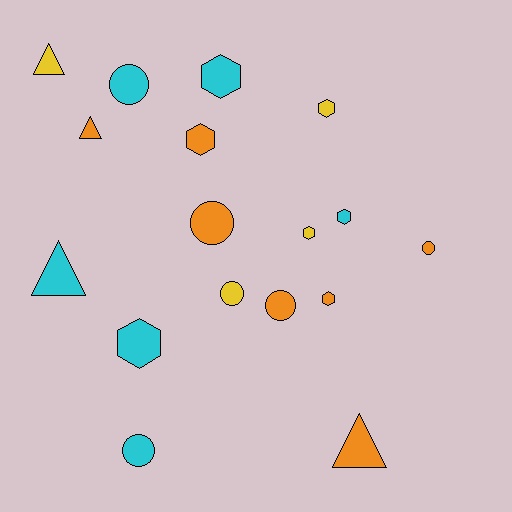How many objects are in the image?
There are 17 objects.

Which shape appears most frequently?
Hexagon, with 7 objects.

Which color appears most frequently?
Orange, with 7 objects.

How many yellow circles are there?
There is 1 yellow circle.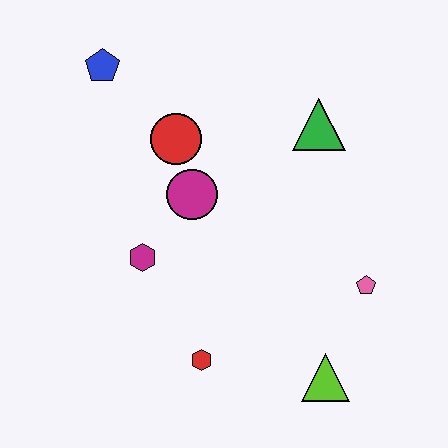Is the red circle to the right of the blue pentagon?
Yes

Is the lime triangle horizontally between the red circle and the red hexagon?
No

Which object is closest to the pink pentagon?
The lime triangle is closest to the pink pentagon.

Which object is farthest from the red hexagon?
The blue pentagon is farthest from the red hexagon.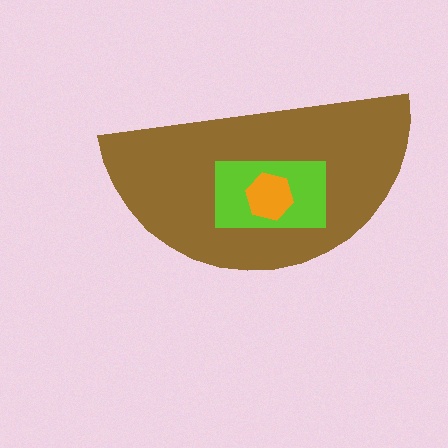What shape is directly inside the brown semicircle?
The lime rectangle.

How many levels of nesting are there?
3.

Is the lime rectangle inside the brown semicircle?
Yes.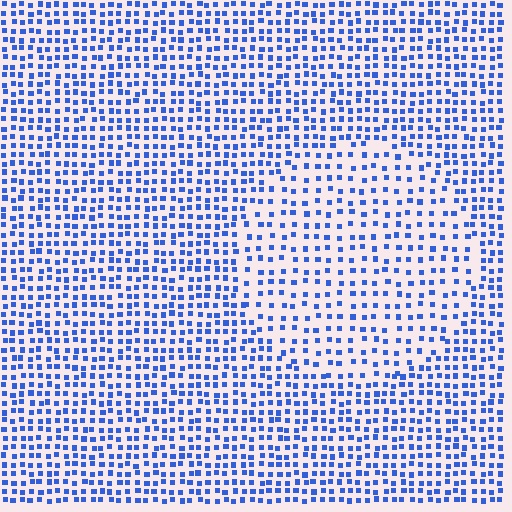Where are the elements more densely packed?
The elements are more densely packed outside the circle boundary.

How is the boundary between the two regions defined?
The boundary is defined by a change in element density (approximately 1.7x ratio). All elements are the same color, size, and shape.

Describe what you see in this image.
The image contains small blue elements arranged at two different densities. A circle-shaped region is visible where the elements are less densely packed than the surrounding area.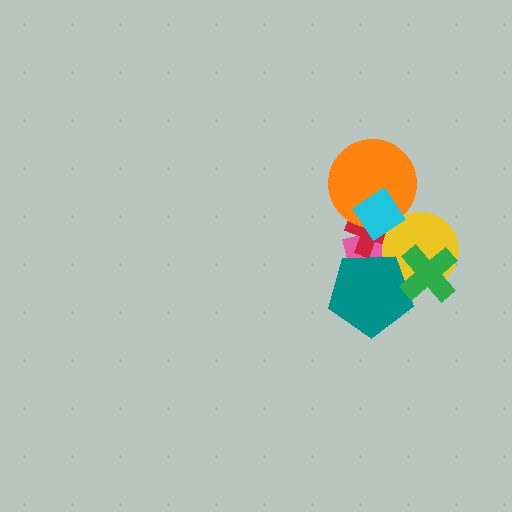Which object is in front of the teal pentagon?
The green cross is in front of the teal pentagon.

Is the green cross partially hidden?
No, no other shape covers it.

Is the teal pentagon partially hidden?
Yes, it is partially covered by another shape.